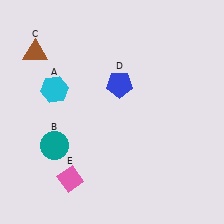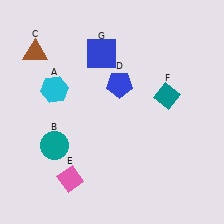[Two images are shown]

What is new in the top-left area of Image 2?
A blue square (G) was added in the top-left area of Image 2.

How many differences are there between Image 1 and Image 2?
There are 2 differences between the two images.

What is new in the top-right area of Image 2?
A teal diamond (F) was added in the top-right area of Image 2.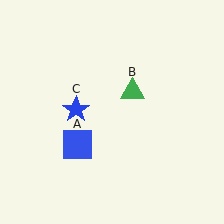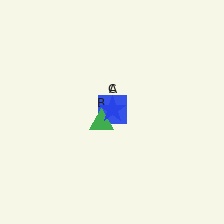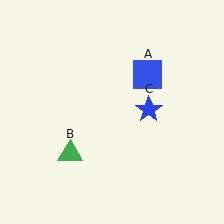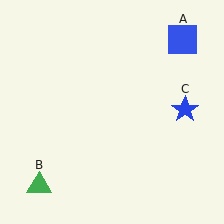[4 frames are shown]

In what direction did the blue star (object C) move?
The blue star (object C) moved right.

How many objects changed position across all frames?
3 objects changed position: blue square (object A), green triangle (object B), blue star (object C).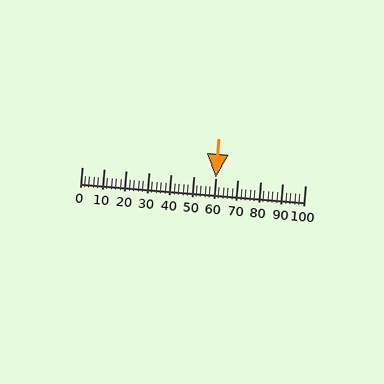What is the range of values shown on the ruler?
The ruler shows values from 0 to 100.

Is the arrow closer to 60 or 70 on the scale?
The arrow is closer to 60.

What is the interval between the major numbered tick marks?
The major tick marks are spaced 10 units apart.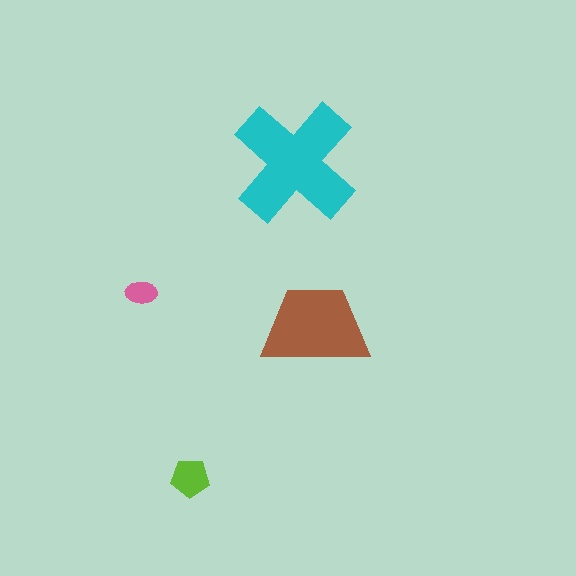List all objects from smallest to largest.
The pink ellipse, the lime pentagon, the brown trapezoid, the cyan cross.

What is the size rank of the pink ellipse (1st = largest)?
4th.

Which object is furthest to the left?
The pink ellipse is leftmost.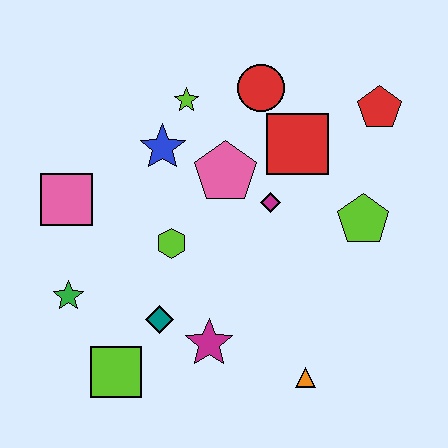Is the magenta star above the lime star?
No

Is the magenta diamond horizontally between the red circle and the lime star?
No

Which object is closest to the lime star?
The blue star is closest to the lime star.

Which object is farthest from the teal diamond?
The red pentagon is farthest from the teal diamond.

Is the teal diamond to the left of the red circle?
Yes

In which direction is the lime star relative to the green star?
The lime star is above the green star.